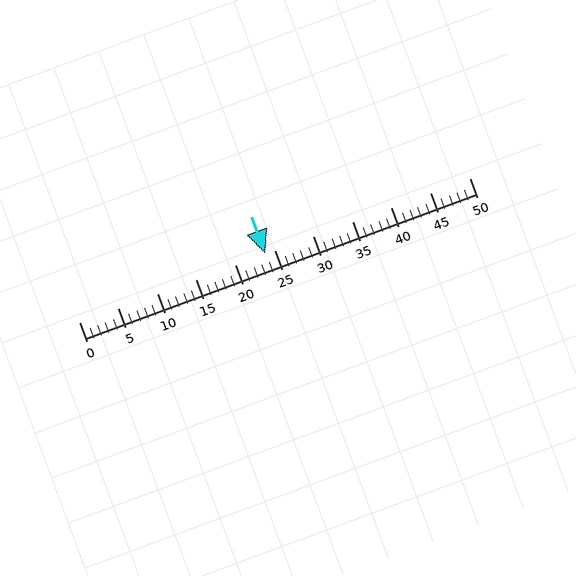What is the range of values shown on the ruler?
The ruler shows values from 0 to 50.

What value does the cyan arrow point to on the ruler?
The cyan arrow points to approximately 24.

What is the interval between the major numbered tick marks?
The major tick marks are spaced 5 units apart.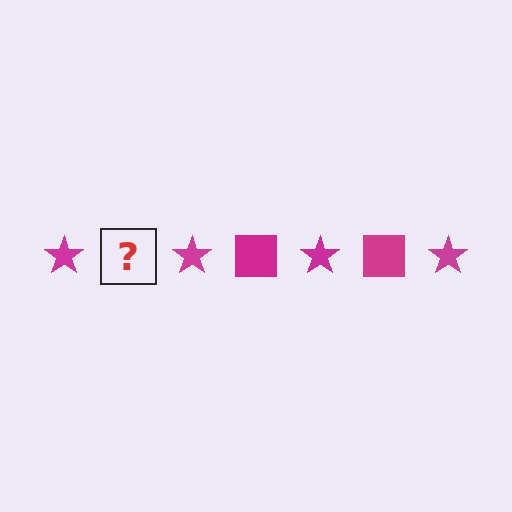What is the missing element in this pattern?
The missing element is a magenta square.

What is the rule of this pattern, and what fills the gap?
The rule is that the pattern cycles through star, square shapes in magenta. The gap should be filled with a magenta square.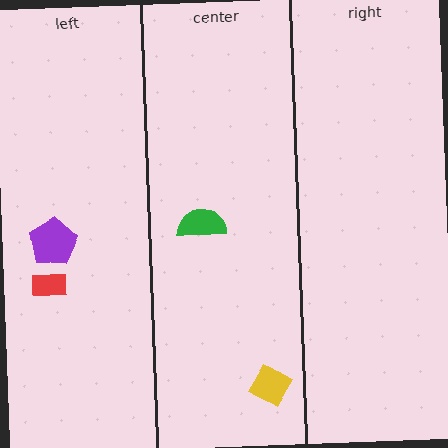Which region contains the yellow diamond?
The center region.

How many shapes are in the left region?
2.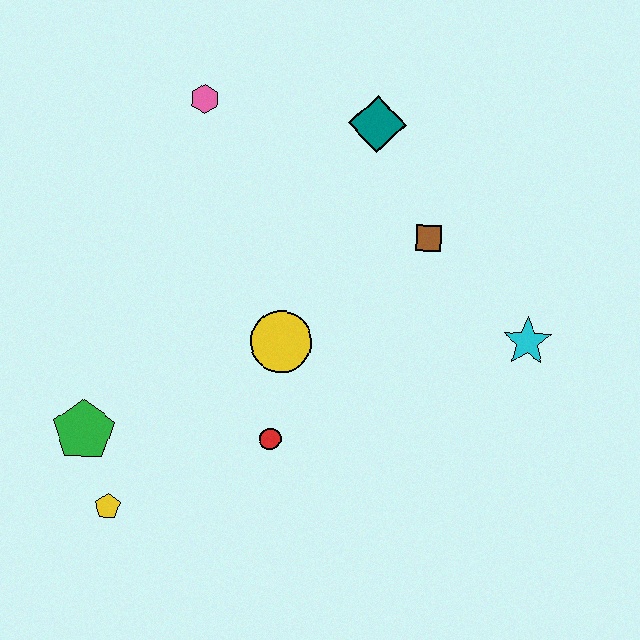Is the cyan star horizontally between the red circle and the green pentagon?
No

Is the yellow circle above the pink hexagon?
No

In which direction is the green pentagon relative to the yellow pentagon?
The green pentagon is above the yellow pentagon.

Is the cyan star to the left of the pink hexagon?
No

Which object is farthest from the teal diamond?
The yellow pentagon is farthest from the teal diamond.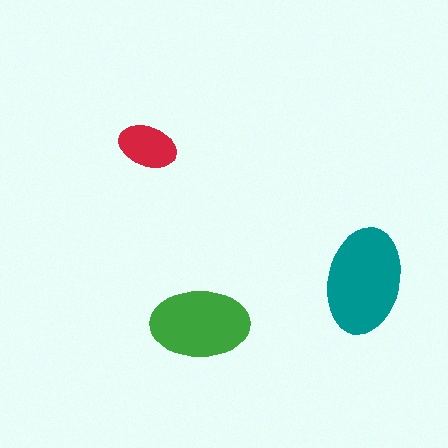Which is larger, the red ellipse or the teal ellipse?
The teal one.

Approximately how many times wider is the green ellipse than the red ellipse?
About 1.5 times wider.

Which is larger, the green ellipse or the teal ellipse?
The teal one.